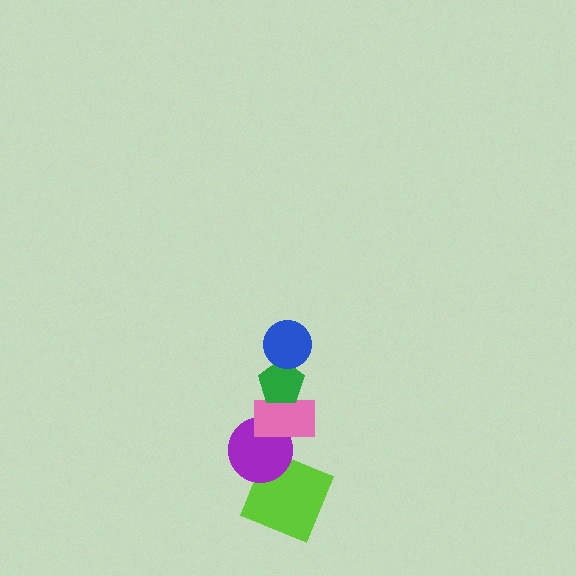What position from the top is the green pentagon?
The green pentagon is 2nd from the top.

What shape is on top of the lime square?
The purple circle is on top of the lime square.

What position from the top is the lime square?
The lime square is 5th from the top.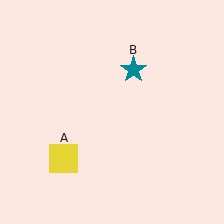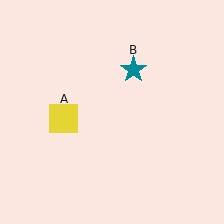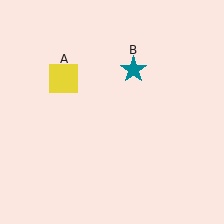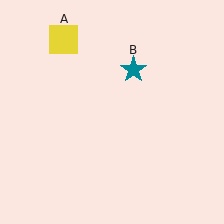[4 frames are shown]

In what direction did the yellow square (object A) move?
The yellow square (object A) moved up.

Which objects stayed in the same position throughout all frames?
Teal star (object B) remained stationary.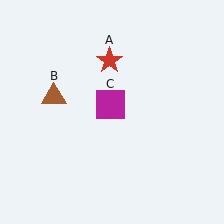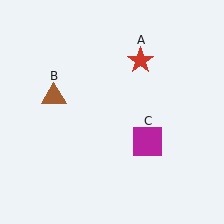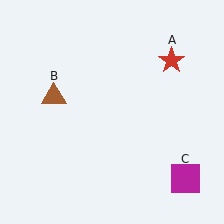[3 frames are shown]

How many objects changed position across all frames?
2 objects changed position: red star (object A), magenta square (object C).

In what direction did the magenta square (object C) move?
The magenta square (object C) moved down and to the right.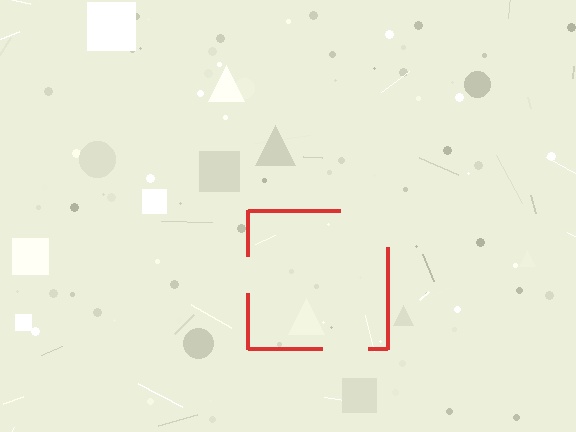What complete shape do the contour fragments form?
The contour fragments form a square.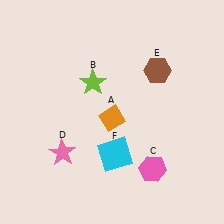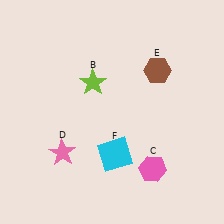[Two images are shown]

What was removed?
The orange diamond (A) was removed in Image 2.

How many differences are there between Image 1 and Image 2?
There is 1 difference between the two images.